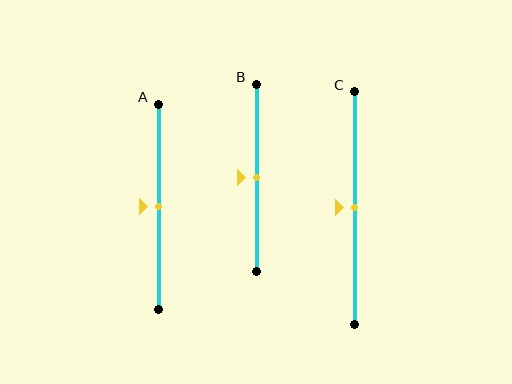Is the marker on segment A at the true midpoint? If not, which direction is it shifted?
Yes, the marker on segment A is at the true midpoint.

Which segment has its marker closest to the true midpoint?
Segment A has its marker closest to the true midpoint.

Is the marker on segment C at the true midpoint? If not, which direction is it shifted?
Yes, the marker on segment C is at the true midpoint.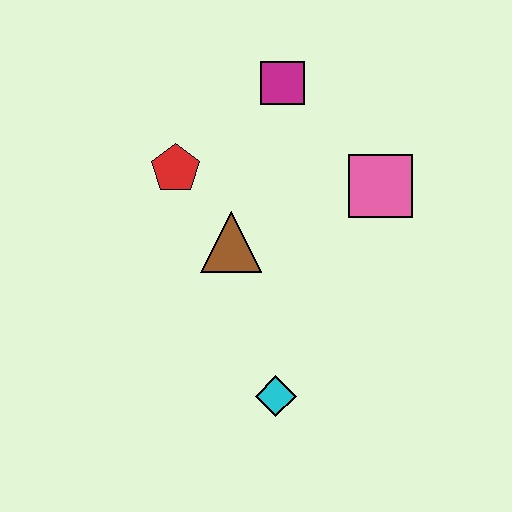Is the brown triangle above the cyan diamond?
Yes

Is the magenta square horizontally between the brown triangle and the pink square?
Yes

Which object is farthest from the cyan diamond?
The magenta square is farthest from the cyan diamond.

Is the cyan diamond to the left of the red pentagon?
No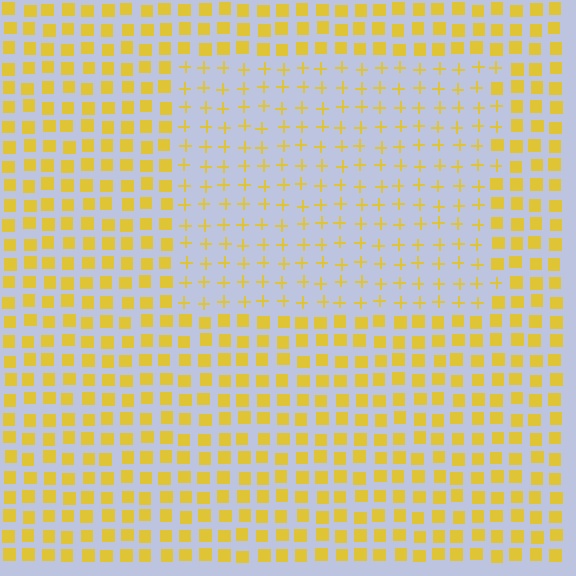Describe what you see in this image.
The image is filled with small yellow elements arranged in a uniform grid. A rectangle-shaped region contains plus signs, while the surrounding area contains squares. The boundary is defined purely by the change in element shape.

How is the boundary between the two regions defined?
The boundary is defined by a change in element shape: plus signs inside vs. squares outside. All elements share the same color and spacing.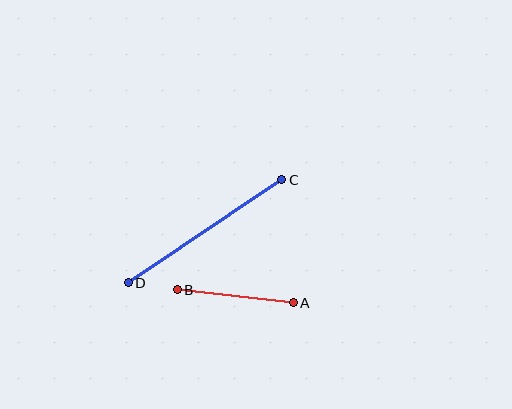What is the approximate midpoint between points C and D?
The midpoint is at approximately (205, 231) pixels.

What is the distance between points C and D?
The distance is approximately 185 pixels.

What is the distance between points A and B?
The distance is approximately 117 pixels.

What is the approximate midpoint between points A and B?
The midpoint is at approximately (235, 296) pixels.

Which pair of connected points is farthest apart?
Points C and D are farthest apart.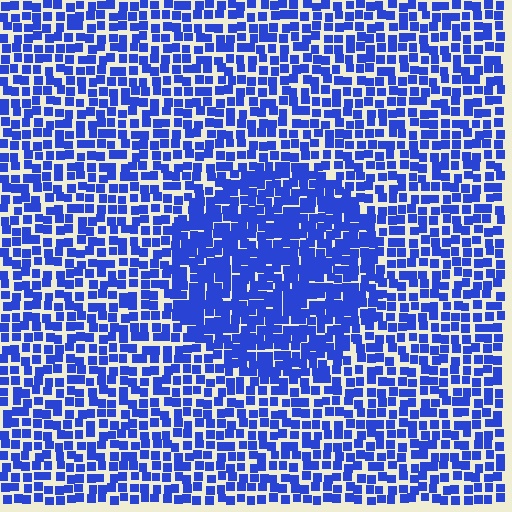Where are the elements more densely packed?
The elements are more densely packed inside the circle boundary.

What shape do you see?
I see a circle.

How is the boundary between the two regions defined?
The boundary is defined by a change in element density (approximately 1.6x ratio). All elements are the same color, size, and shape.